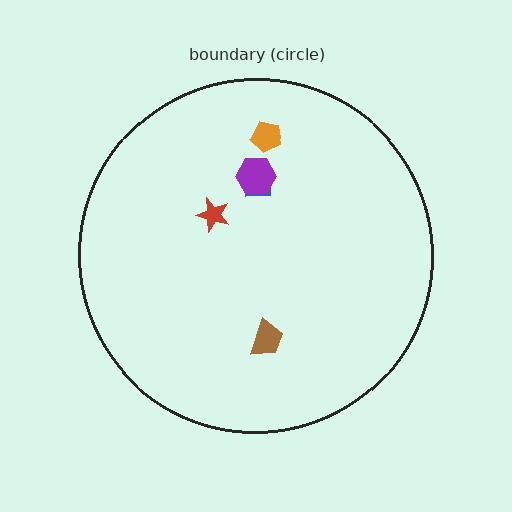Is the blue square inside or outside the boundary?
Inside.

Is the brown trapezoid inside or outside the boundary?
Inside.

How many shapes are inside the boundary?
5 inside, 0 outside.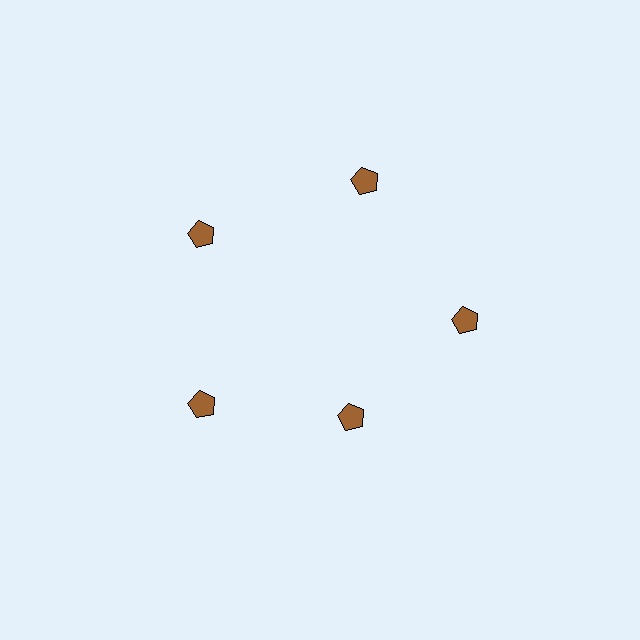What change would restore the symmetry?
The symmetry would be restored by moving it outward, back onto the ring so that all 5 pentagons sit at equal angles and equal distance from the center.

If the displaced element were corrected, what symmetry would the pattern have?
It would have 5-fold rotational symmetry — the pattern would map onto itself every 72 degrees.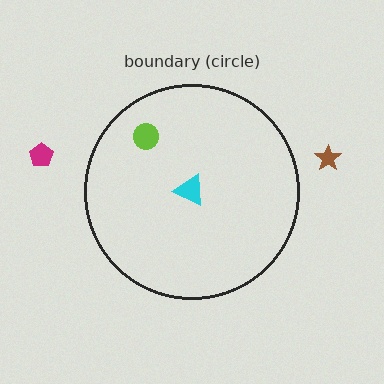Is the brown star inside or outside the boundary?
Outside.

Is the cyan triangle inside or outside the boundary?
Inside.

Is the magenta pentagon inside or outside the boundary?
Outside.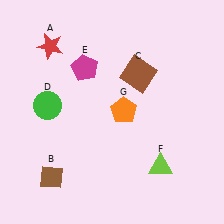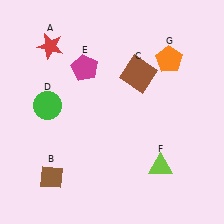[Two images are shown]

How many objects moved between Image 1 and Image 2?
1 object moved between the two images.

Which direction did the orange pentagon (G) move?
The orange pentagon (G) moved up.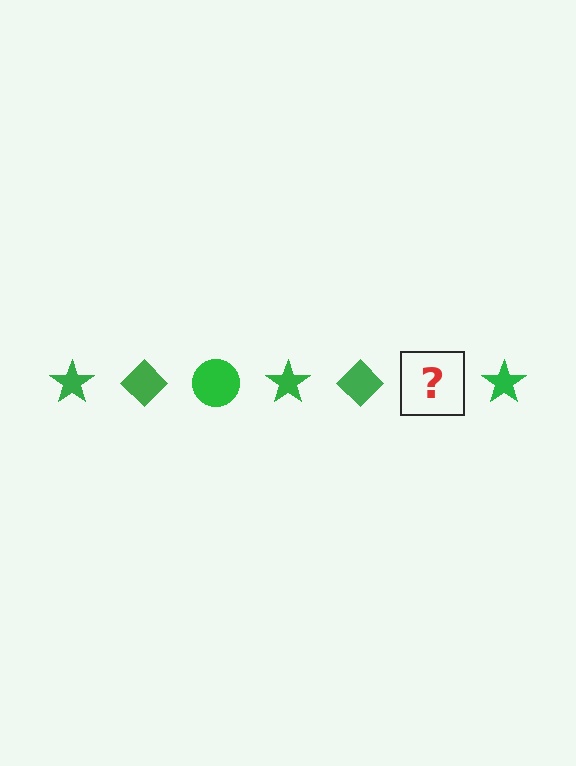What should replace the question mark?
The question mark should be replaced with a green circle.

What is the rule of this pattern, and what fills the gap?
The rule is that the pattern cycles through star, diamond, circle shapes in green. The gap should be filled with a green circle.